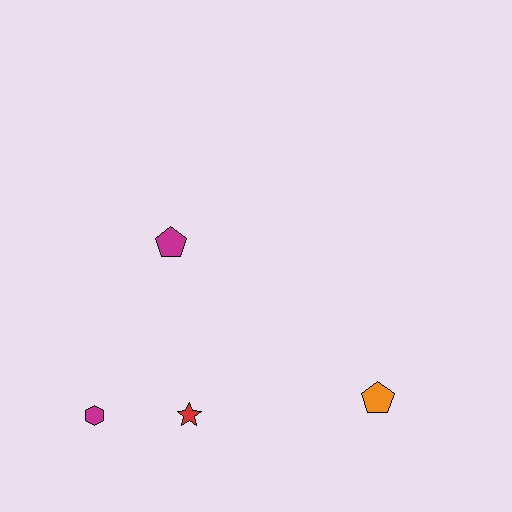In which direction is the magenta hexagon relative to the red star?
The magenta hexagon is to the left of the red star.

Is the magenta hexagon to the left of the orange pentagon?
Yes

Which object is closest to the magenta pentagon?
The red star is closest to the magenta pentagon.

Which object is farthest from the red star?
The orange pentagon is farthest from the red star.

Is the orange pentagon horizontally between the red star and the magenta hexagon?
No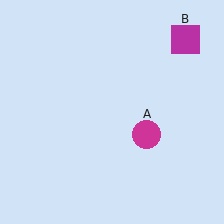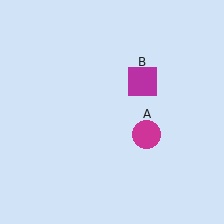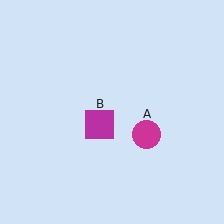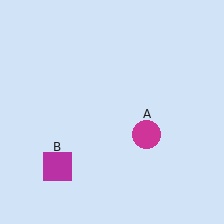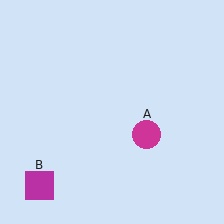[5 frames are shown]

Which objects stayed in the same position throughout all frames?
Magenta circle (object A) remained stationary.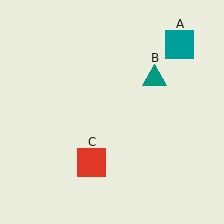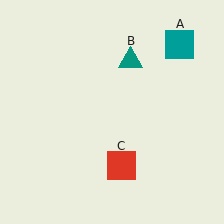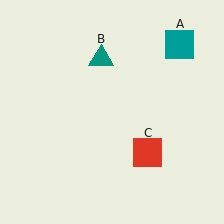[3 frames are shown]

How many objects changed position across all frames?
2 objects changed position: teal triangle (object B), red square (object C).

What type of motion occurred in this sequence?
The teal triangle (object B), red square (object C) rotated counterclockwise around the center of the scene.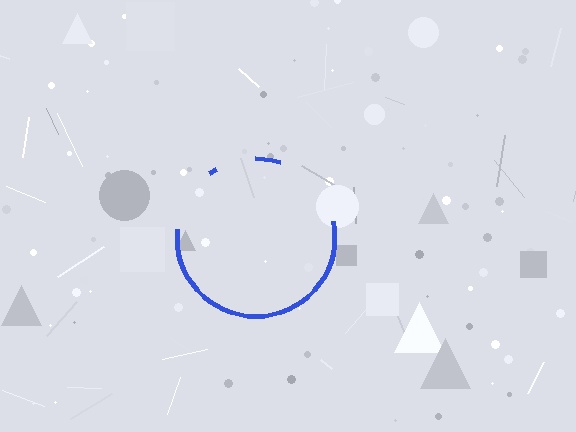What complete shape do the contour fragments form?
The contour fragments form a circle.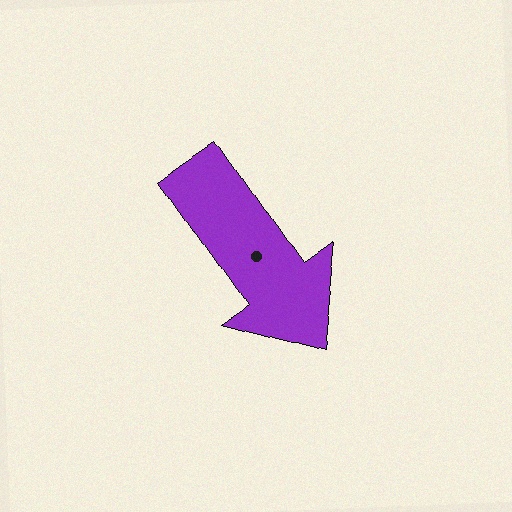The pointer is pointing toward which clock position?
Roughly 5 o'clock.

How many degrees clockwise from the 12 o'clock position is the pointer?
Approximately 145 degrees.